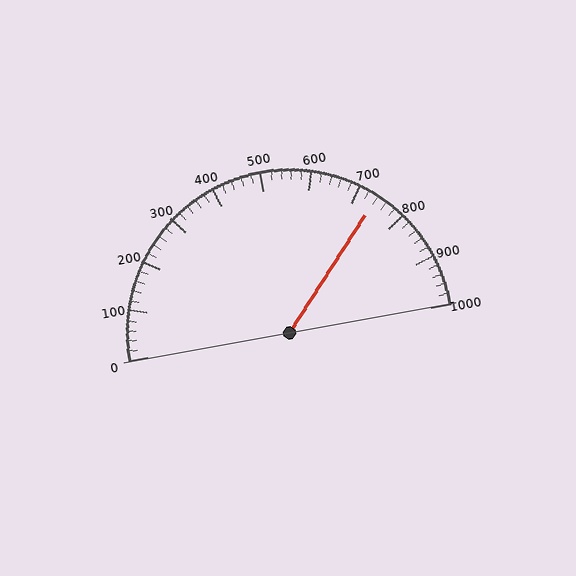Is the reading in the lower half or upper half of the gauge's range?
The reading is in the upper half of the range (0 to 1000).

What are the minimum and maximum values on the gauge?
The gauge ranges from 0 to 1000.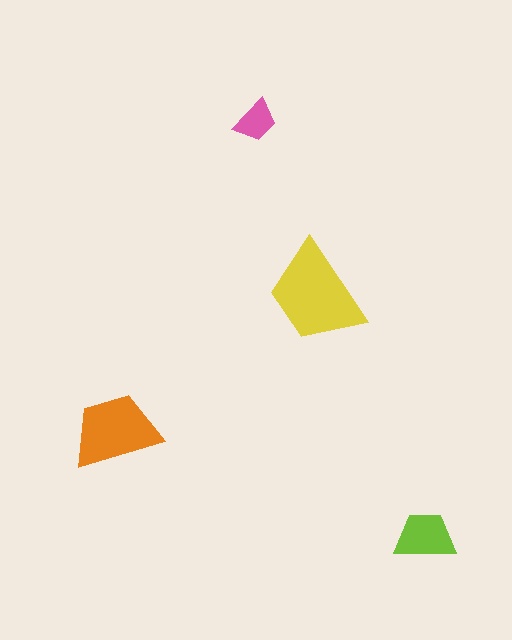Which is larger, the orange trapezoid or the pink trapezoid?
The orange one.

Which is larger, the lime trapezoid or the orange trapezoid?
The orange one.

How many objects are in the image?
There are 4 objects in the image.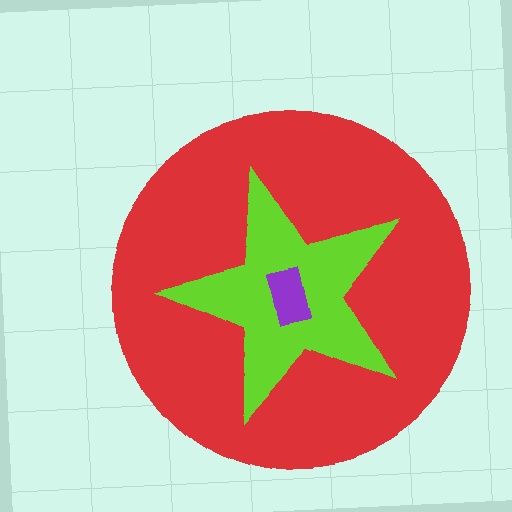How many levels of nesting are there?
3.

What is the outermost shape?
The red circle.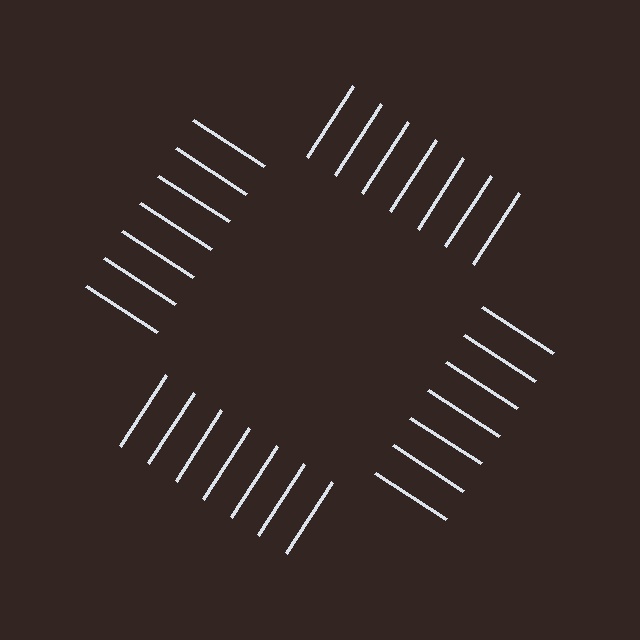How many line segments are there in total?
28 — 7 along each of the 4 edges.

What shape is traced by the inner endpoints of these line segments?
An illusory square — the line segments terminate on its edges but no continuous stroke is drawn.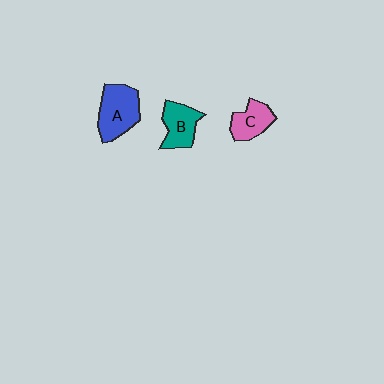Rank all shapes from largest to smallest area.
From largest to smallest: A (blue), B (teal), C (pink).